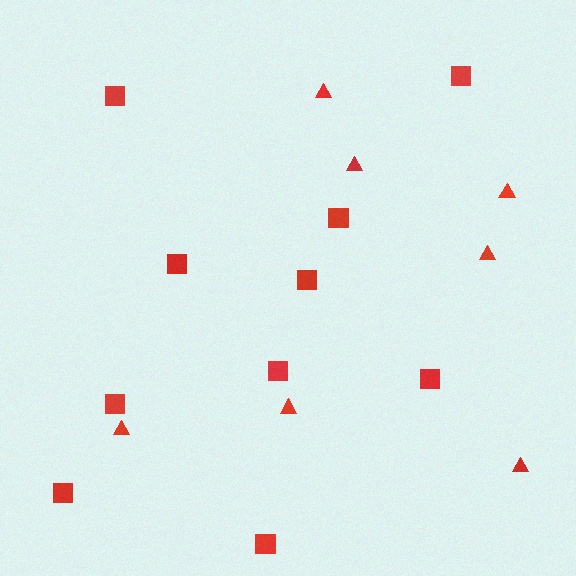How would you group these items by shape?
There are 2 groups: one group of triangles (7) and one group of squares (10).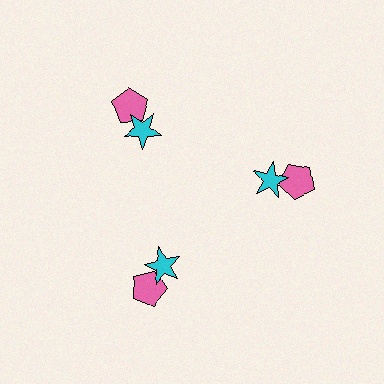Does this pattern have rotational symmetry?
Yes, this pattern has 3-fold rotational symmetry. It looks the same after rotating 120 degrees around the center.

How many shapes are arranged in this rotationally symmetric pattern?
There are 6 shapes, arranged in 3 groups of 2.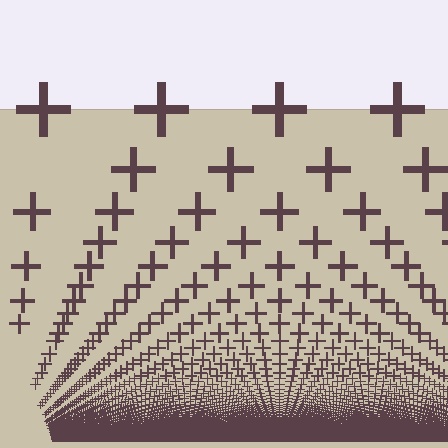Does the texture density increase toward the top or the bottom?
Density increases toward the bottom.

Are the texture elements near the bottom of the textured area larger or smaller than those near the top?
Smaller. The gradient is inverted — elements near the bottom are smaller and denser.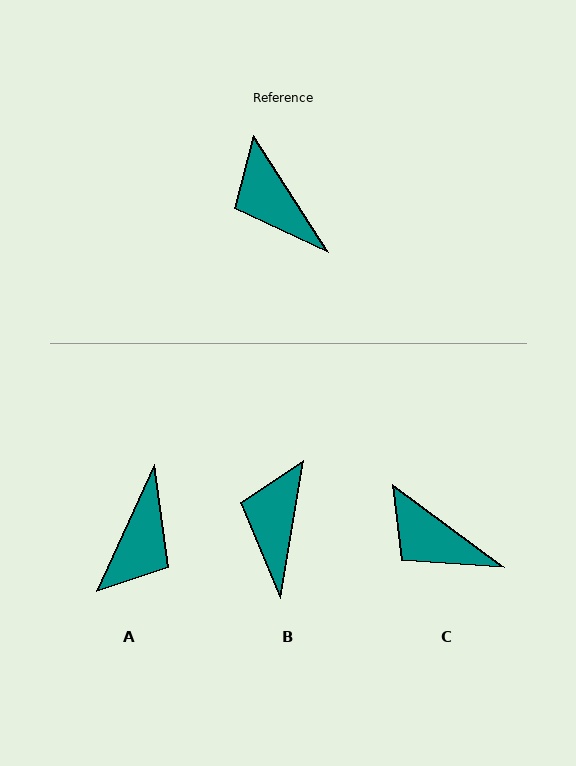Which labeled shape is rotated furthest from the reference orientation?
A, about 123 degrees away.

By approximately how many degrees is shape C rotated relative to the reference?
Approximately 21 degrees counter-clockwise.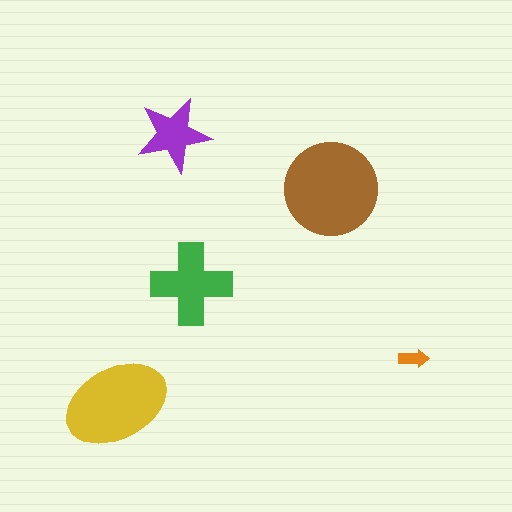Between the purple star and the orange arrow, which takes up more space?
The purple star.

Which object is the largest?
The brown circle.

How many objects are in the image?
There are 5 objects in the image.